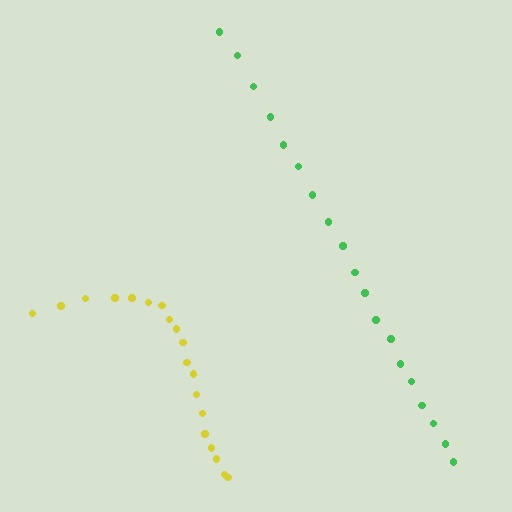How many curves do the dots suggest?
There are 2 distinct paths.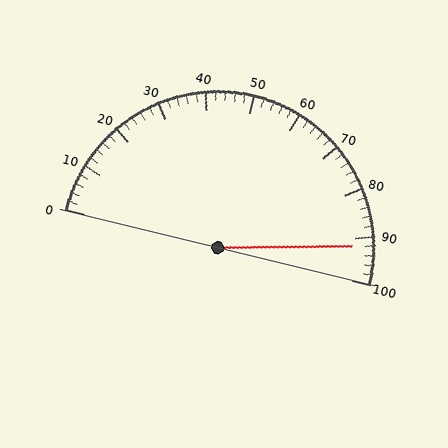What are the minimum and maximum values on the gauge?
The gauge ranges from 0 to 100.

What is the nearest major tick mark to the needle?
The nearest major tick mark is 90.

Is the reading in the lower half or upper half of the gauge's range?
The reading is in the upper half of the range (0 to 100).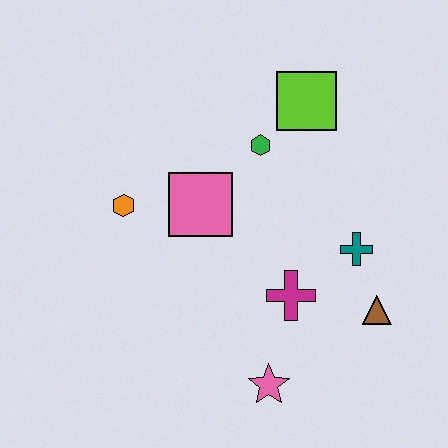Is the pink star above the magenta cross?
No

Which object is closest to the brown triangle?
The teal cross is closest to the brown triangle.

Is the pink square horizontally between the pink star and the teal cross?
No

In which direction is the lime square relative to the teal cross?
The lime square is above the teal cross.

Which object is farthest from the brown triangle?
The orange hexagon is farthest from the brown triangle.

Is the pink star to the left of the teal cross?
Yes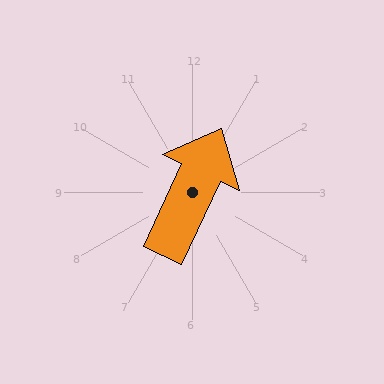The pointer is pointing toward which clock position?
Roughly 1 o'clock.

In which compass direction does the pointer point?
Northeast.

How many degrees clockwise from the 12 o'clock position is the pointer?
Approximately 25 degrees.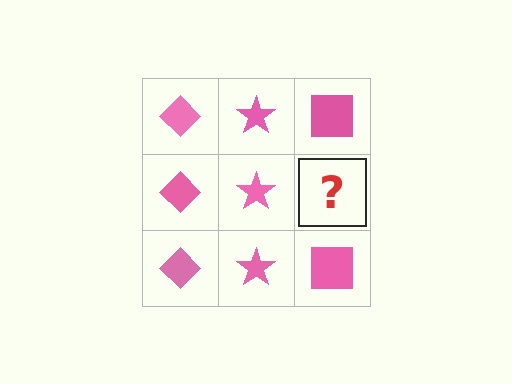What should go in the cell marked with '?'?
The missing cell should contain a pink square.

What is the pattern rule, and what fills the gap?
The rule is that each column has a consistent shape. The gap should be filled with a pink square.